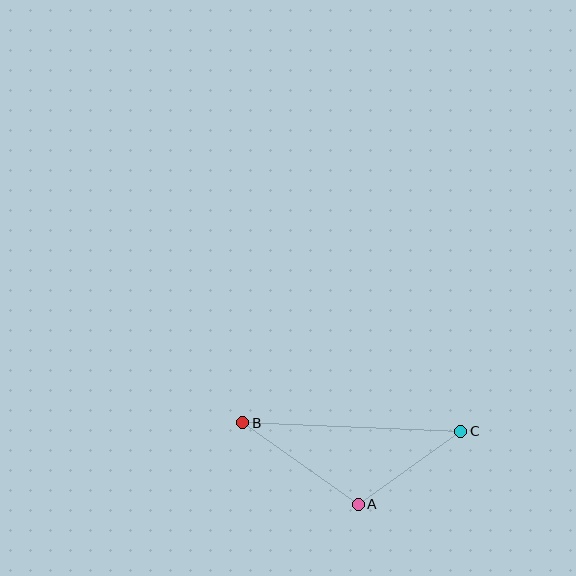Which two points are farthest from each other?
Points B and C are farthest from each other.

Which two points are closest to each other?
Points A and C are closest to each other.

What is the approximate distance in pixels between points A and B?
The distance between A and B is approximately 142 pixels.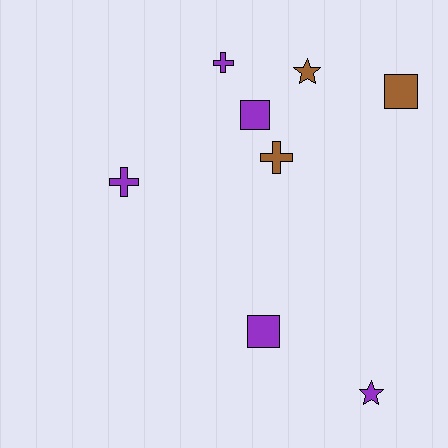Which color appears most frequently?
Purple, with 5 objects.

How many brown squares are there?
There is 1 brown square.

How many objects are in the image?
There are 8 objects.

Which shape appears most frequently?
Cross, with 3 objects.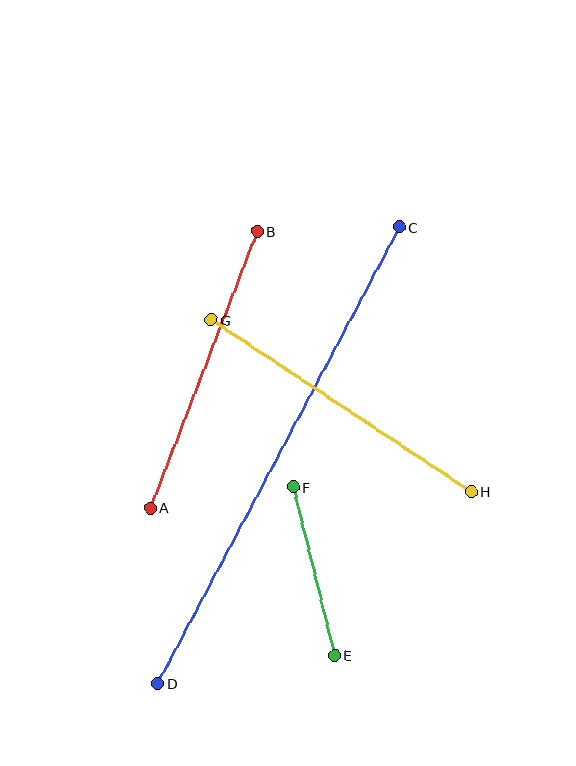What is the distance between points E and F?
The distance is approximately 173 pixels.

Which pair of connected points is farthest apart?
Points C and D are farthest apart.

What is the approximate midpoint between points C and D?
The midpoint is at approximately (279, 455) pixels.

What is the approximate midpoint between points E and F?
The midpoint is at approximately (314, 571) pixels.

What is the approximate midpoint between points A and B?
The midpoint is at approximately (204, 370) pixels.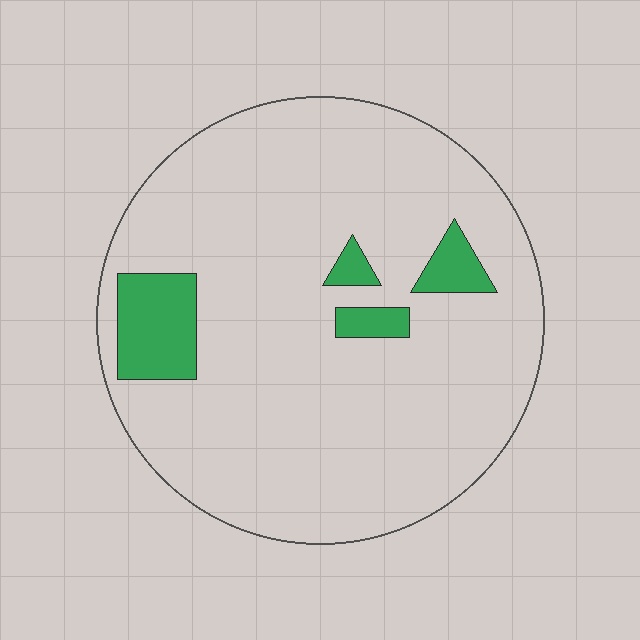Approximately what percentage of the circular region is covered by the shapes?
Approximately 10%.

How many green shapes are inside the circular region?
4.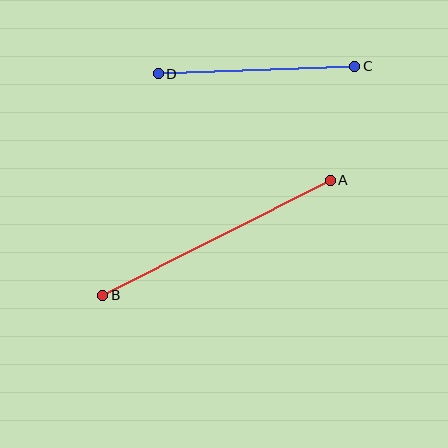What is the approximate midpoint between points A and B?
The midpoint is at approximately (216, 238) pixels.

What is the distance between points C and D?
The distance is approximately 197 pixels.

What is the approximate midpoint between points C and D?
The midpoint is at approximately (257, 70) pixels.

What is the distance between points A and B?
The distance is approximately 255 pixels.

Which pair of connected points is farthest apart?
Points A and B are farthest apart.